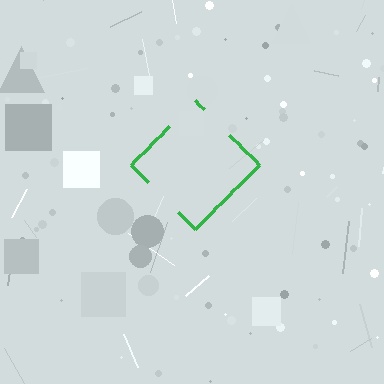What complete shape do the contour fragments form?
The contour fragments form a diamond.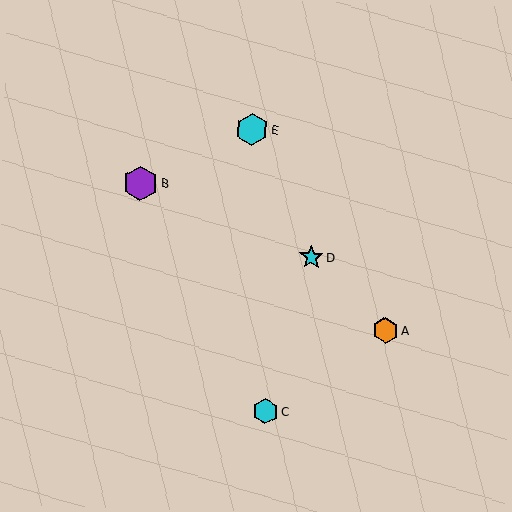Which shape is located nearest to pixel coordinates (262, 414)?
The cyan hexagon (labeled C) at (265, 411) is nearest to that location.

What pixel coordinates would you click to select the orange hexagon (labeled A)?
Click at (385, 330) to select the orange hexagon A.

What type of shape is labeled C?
Shape C is a cyan hexagon.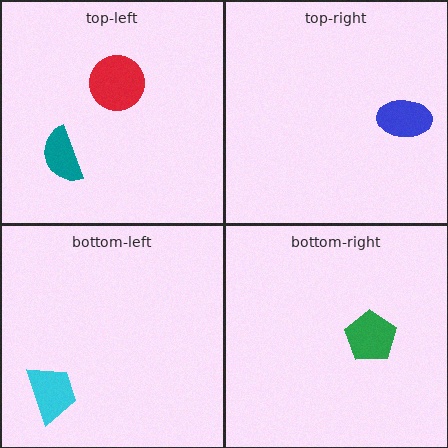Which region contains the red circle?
The top-left region.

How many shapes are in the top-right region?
1.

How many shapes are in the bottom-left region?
1.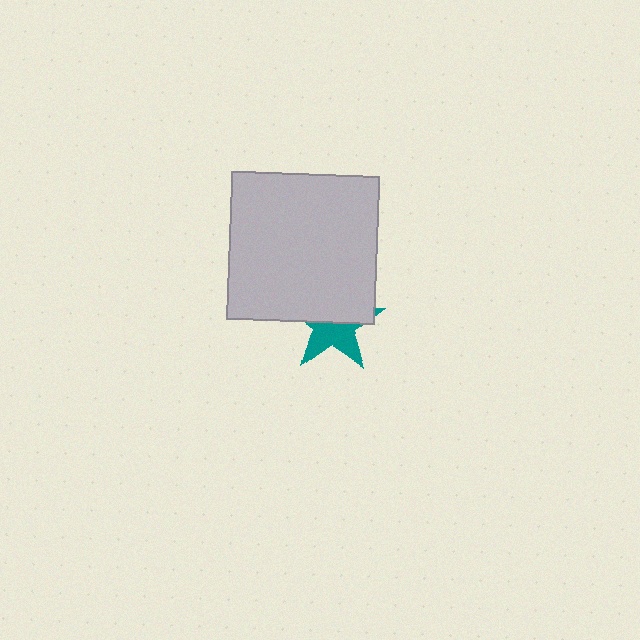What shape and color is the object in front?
The object in front is a light gray square.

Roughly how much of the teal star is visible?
About half of it is visible (roughly 46%).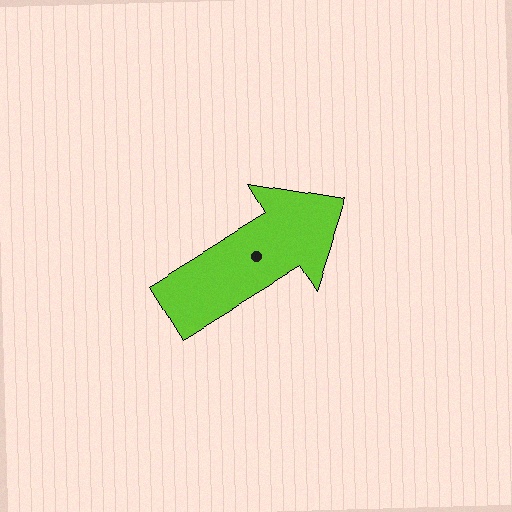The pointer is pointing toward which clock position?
Roughly 2 o'clock.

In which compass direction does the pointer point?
Northeast.